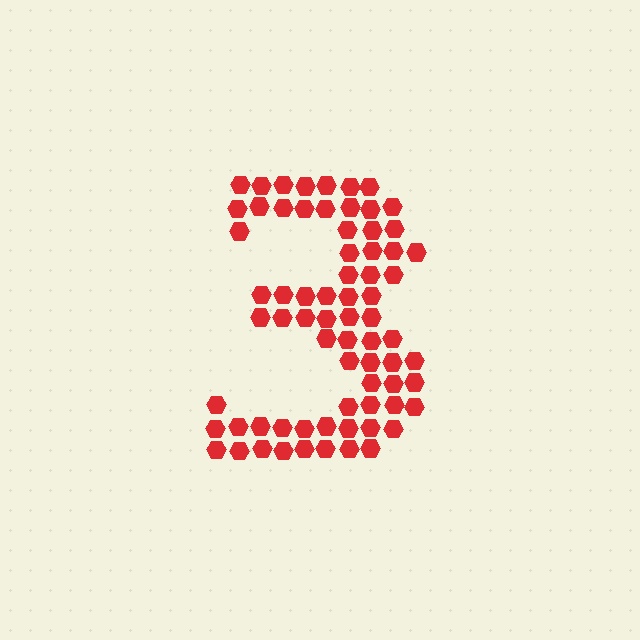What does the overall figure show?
The overall figure shows the digit 3.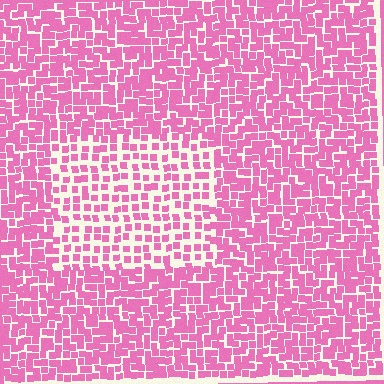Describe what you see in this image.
The image contains small pink elements arranged at two different densities. A rectangle-shaped region is visible where the elements are less densely packed than the surrounding area.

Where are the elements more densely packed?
The elements are more densely packed outside the rectangle boundary.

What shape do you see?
I see a rectangle.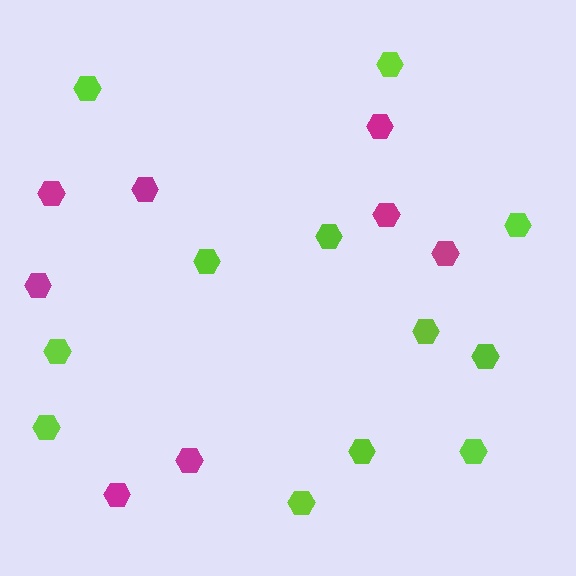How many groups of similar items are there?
There are 2 groups: one group of magenta hexagons (8) and one group of lime hexagons (12).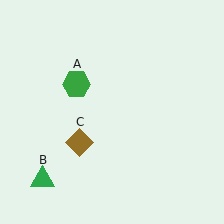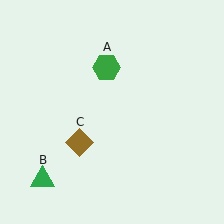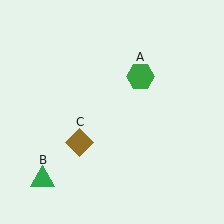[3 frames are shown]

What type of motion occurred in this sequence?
The green hexagon (object A) rotated clockwise around the center of the scene.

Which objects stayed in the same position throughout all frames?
Green triangle (object B) and brown diamond (object C) remained stationary.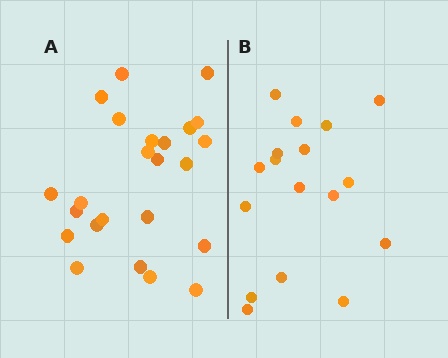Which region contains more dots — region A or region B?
Region A (the left region) has more dots.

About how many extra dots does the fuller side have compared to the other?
Region A has roughly 8 or so more dots than region B.